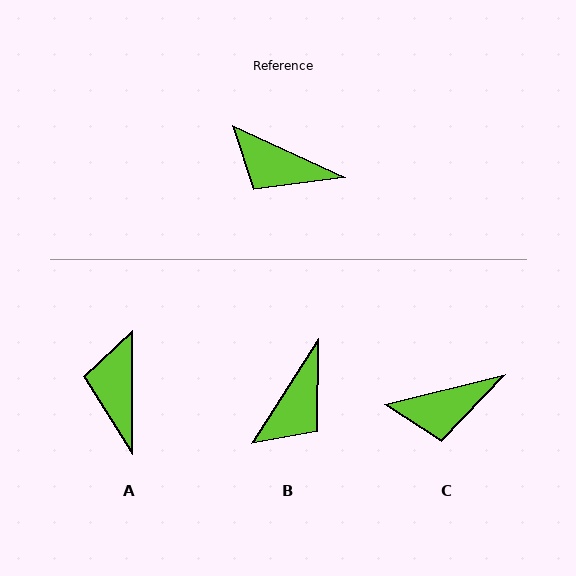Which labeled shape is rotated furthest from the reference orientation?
B, about 82 degrees away.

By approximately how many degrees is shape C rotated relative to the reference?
Approximately 38 degrees counter-clockwise.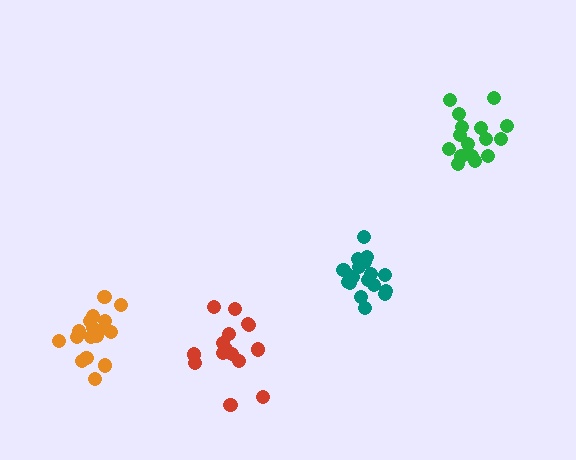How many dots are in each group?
Group 1: 17 dots, Group 2: 18 dots, Group 3: 17 dots, Group 4: 15 dots (67 total).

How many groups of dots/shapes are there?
There are 4 groups.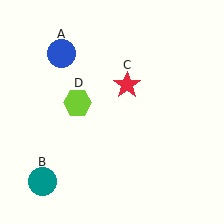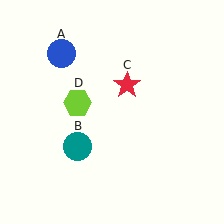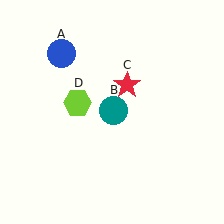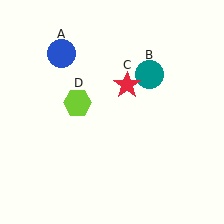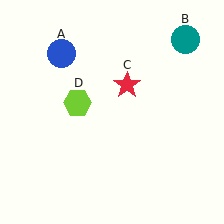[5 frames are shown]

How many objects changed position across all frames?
1 object changed position: teal circle (object B).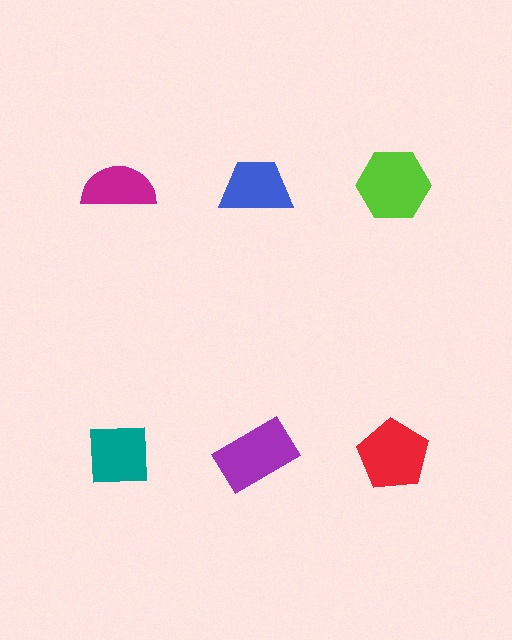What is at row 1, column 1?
A magenta semicircle.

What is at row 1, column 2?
A blue trapezoid.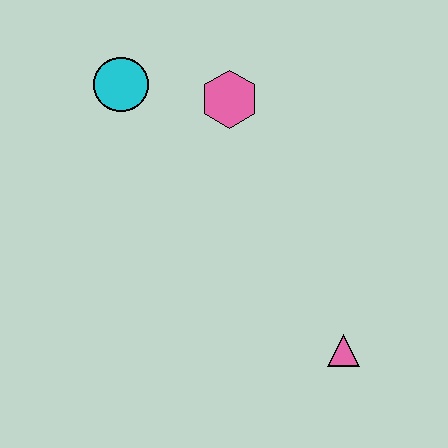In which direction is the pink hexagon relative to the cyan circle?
The pink hexagon is to the right of the cyan circle.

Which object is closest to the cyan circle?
The pink hexagon is closest to the cyan circle.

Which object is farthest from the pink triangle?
The cyan circle is farthest from the pink triangle.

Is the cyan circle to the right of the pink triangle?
No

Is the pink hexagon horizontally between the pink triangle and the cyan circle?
Yes